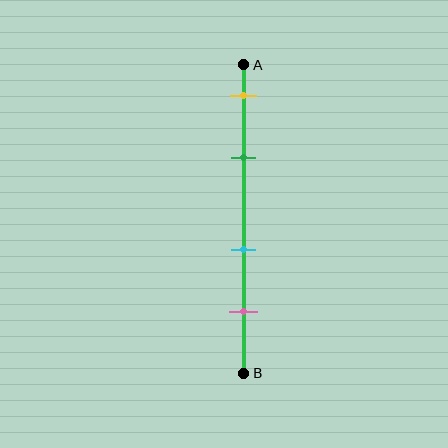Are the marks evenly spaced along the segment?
No, the marks are not evenly spaced.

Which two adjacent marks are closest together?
The yellow and green marks are the closest adjacent pair.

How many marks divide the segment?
There are 4 marks dividing the segment.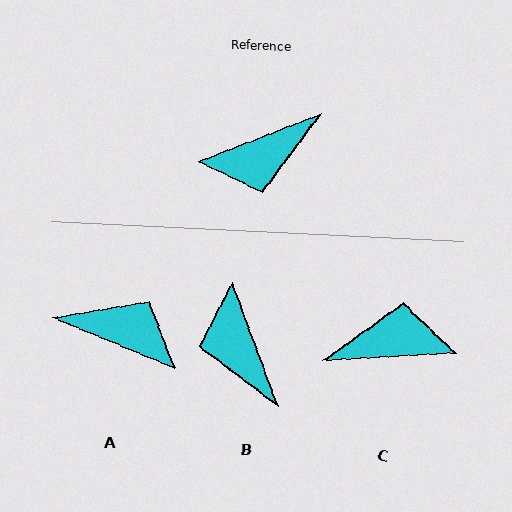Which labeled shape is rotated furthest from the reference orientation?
C, about 162 degrees away.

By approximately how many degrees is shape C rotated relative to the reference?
Approximately 162 degrees counter-clockwise.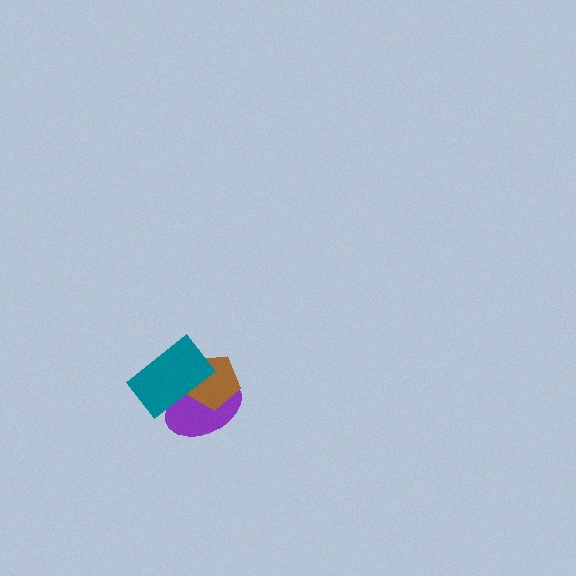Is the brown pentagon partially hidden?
Yes, it is partially covered by another shape.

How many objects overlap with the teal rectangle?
2 objects overlap with the teal rectangle.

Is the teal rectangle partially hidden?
No, no other shape covers it.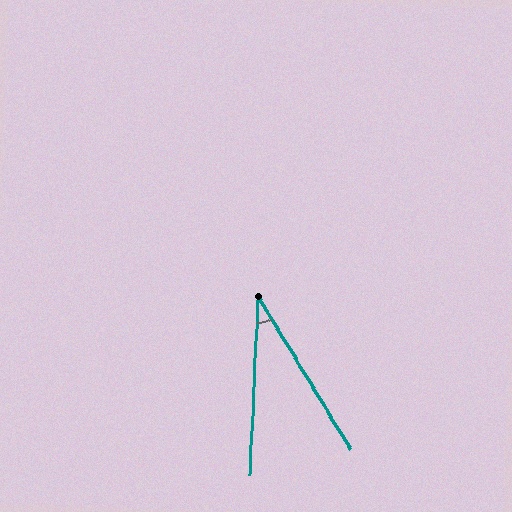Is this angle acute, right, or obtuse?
It is acute.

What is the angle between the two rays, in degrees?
Approximately 34 degrees.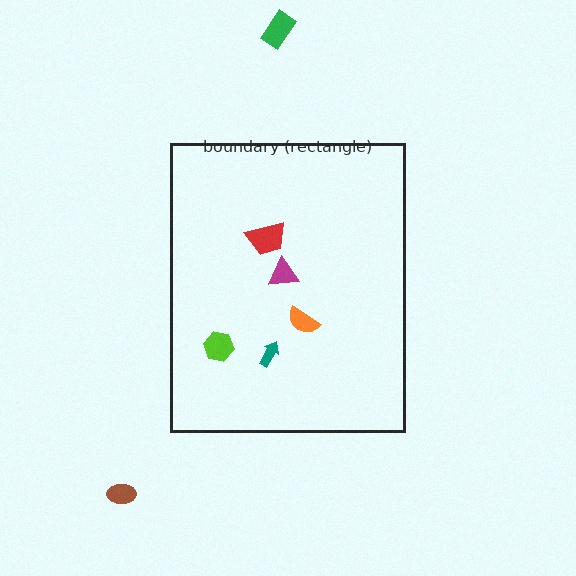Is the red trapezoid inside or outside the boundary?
Inside.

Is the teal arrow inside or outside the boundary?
Inside.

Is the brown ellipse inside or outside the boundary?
Outside.